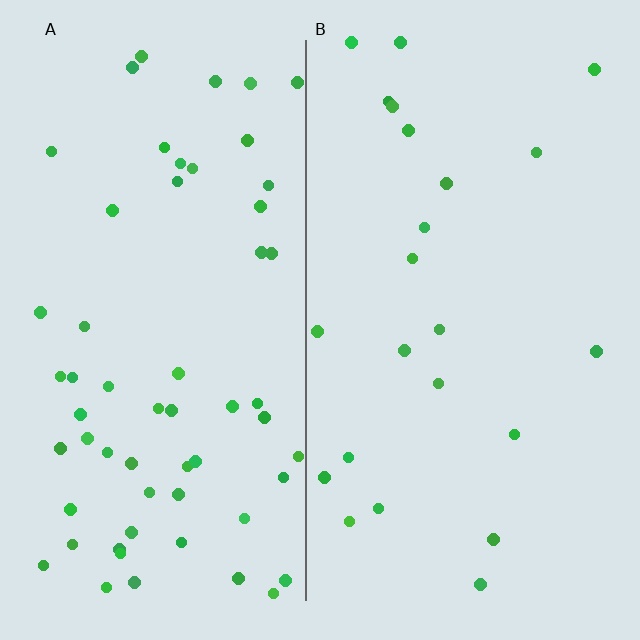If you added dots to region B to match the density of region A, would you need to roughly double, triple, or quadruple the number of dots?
Approximately triple.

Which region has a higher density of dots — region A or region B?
A (the left).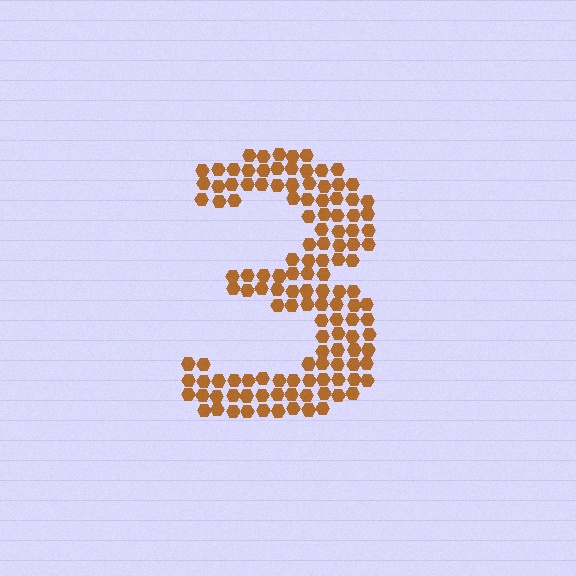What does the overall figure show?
The overall figure shows the digit 3.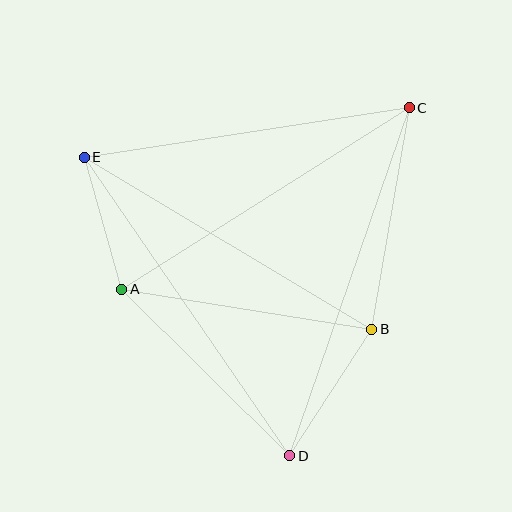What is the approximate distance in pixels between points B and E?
The distance between B and E is approximately 335 pixels.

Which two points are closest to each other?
Points A and E are closest to each other.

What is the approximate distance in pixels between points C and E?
The distance between C and E is approximately 329 pixels.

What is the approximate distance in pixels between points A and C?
The distance between A and C is approximately 340 pixels.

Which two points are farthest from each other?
Points C and D are farthest from each other.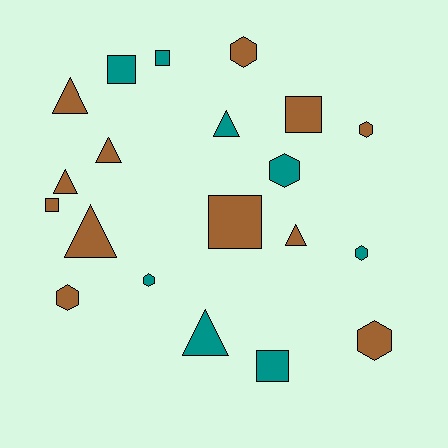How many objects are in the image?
There are 20 objects.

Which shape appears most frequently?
Triangle, with 7 objects.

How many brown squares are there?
There are 3 brown squares.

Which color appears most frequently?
Brown, with 12 objects.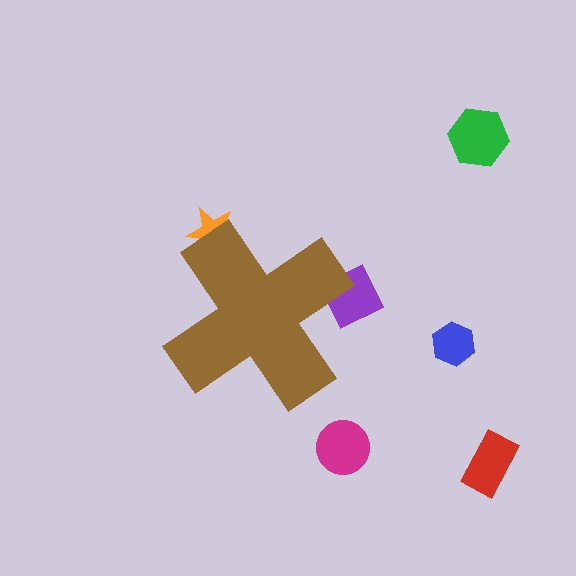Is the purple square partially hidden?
Yes, the purple square is partially hidden behind the brown cross.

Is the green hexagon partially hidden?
No, the green hexagon is fully visible.